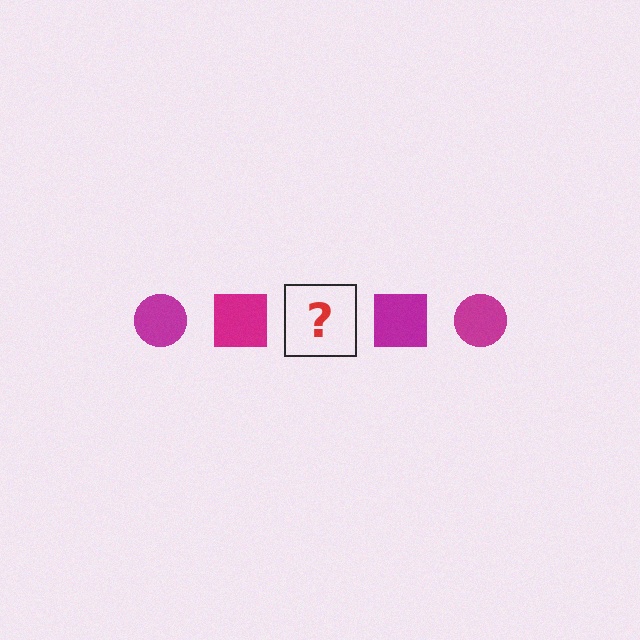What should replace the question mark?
The question mark should be replaced with a magenta circle.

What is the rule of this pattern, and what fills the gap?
The rule is that the pattern cycles through circle, square shapes in magenta. The gap should be filled with a magenta circle.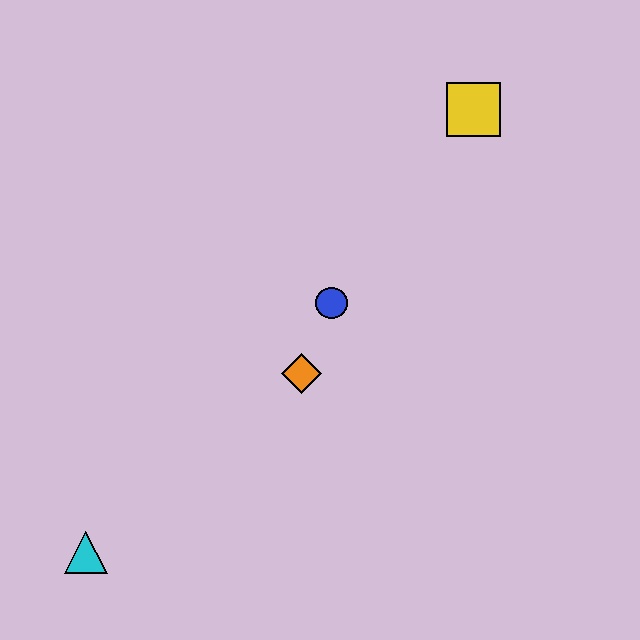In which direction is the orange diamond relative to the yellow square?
The orange diamond is below the yellow square.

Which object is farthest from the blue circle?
The cyan triangle is farthest from the blue circle.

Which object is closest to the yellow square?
The blue circle is closest to the yellow square.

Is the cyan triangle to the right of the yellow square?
No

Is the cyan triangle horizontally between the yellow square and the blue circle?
No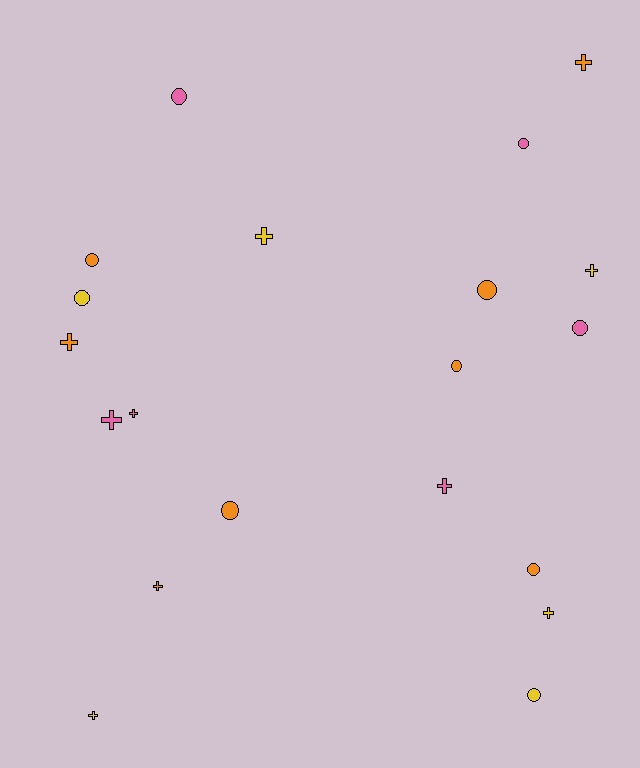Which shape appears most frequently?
Cross, with 10 objects.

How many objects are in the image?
There are 20 objects.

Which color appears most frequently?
Orange, with 8 objects.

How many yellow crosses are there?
There are 4 yellow crosses.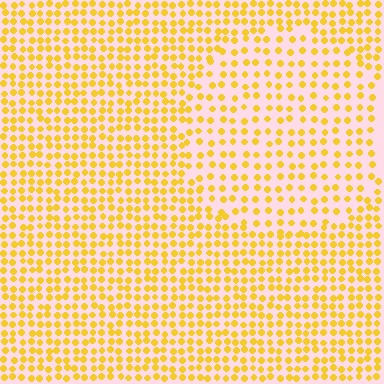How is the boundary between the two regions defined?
The boundary is defined by a change in element density (approximately 1.7x ratio). All elements are the same color, size, and shape.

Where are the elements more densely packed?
The elements are more densely packed outside the circle boundary.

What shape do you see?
I see a circle.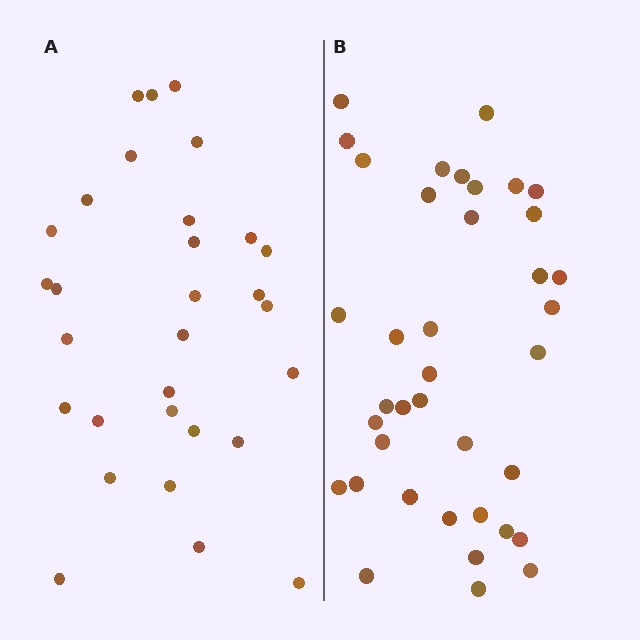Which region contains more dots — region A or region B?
Region B (the right region) has more dots.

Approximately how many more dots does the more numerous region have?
Region B has roughly 8 or so more dots than region A.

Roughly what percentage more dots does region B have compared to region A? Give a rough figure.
About 25% more.